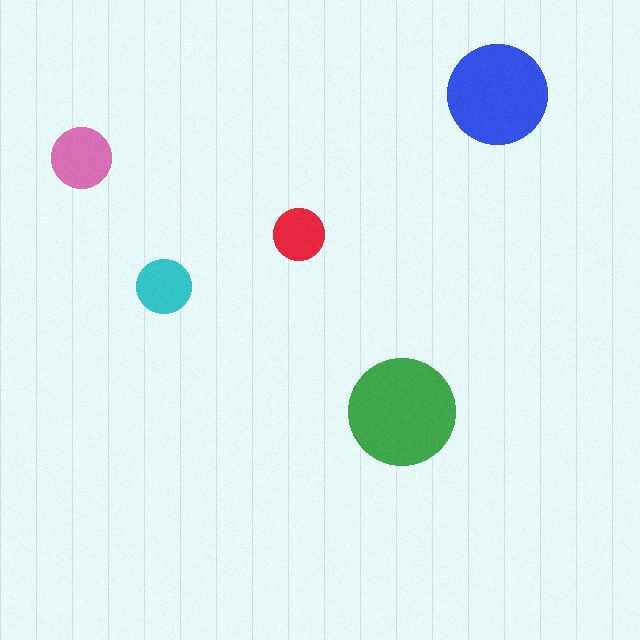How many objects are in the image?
There are 5 objects in the image.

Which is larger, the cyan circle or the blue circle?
The blue one.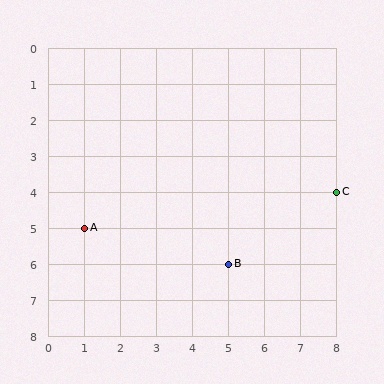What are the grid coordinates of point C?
Point C is at grid coordinates (8, 4).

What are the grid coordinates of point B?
Point B is at grid coordinates (5, 6).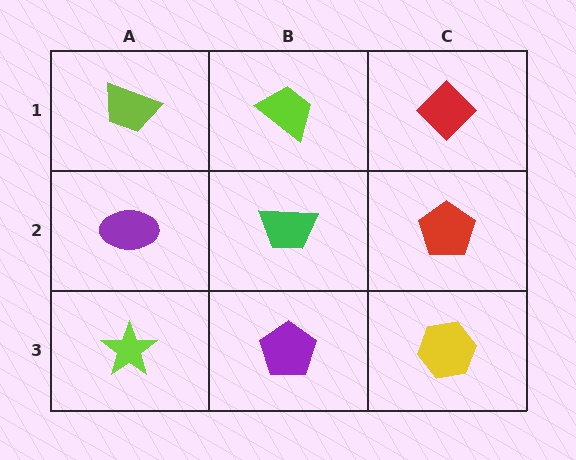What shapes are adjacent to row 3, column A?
A purple ellipse (row 2, column A), a purple pentagon (row 3, column B).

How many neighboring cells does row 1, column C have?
2.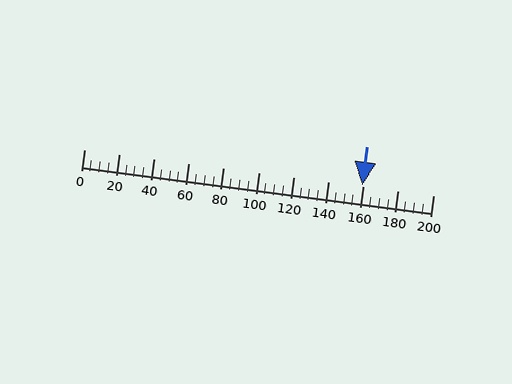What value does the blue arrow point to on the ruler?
The blue arrow points to approximately 160.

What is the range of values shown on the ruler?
The ruler shows values from 0 to 200.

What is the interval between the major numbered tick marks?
The major tick marks are spaced 20 units apart.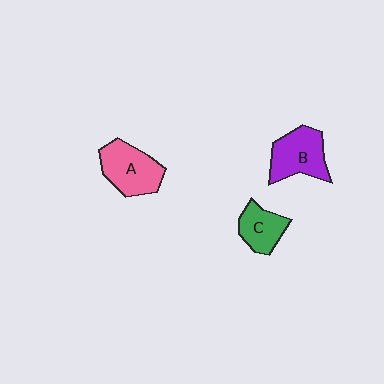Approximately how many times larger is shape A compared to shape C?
Approximately 1.5 times.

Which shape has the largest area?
Shape A (pink).